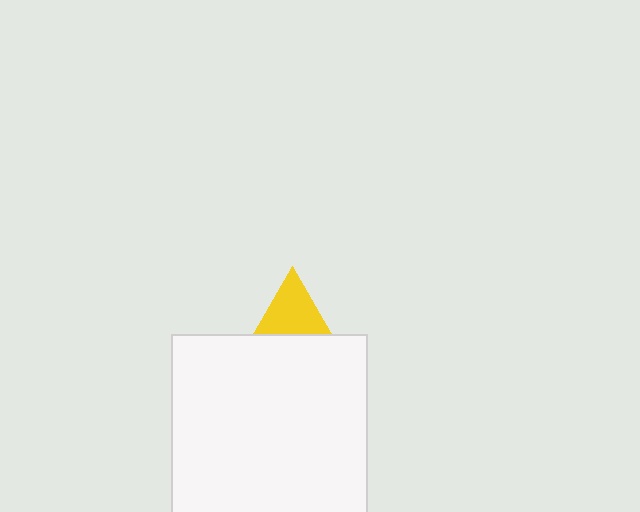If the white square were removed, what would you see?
You would see the complete yellow triangle.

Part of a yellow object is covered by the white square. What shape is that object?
It is a triangle.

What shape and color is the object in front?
The object in front is a white square.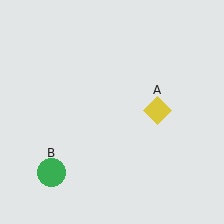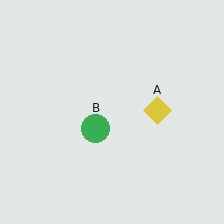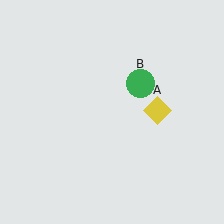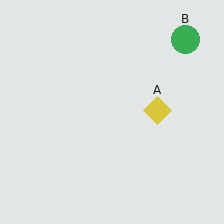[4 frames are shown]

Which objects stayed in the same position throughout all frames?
Yellow diamond (object A) remained stationary.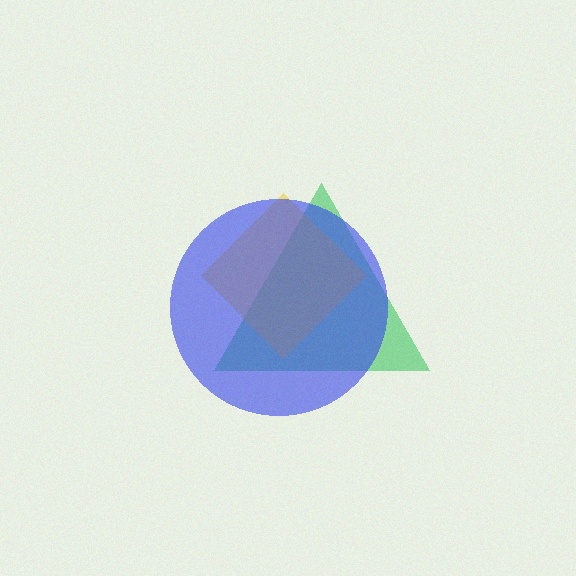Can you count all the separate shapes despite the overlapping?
Yes, there are 3 separate shapes.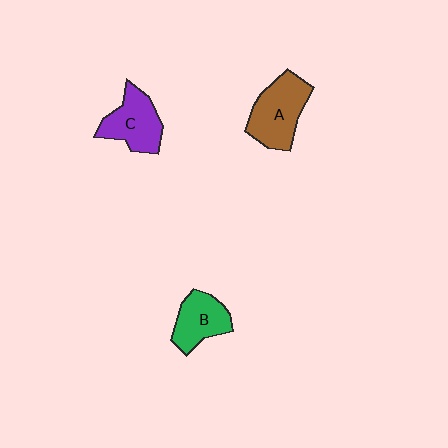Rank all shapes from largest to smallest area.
From largest to smallest: A (brown), C (purple), B (green).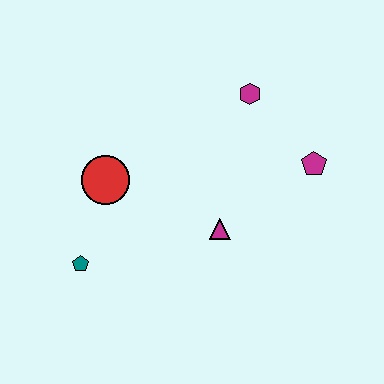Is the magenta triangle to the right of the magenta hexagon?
No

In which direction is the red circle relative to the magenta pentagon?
The red circle is to the left of the magenta pentagon.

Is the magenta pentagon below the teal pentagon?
No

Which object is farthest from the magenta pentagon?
The teal pentagon is farthest from the magenta pentagon.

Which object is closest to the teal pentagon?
The red circle is closest to the teal pentagon.